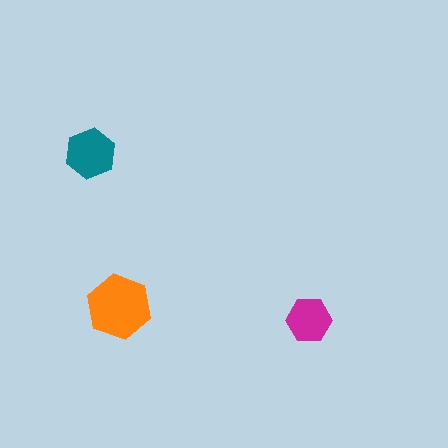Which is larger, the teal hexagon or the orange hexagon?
The orange one.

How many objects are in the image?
There are 3 objects in the image.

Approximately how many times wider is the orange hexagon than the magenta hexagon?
About 1.5 times wider.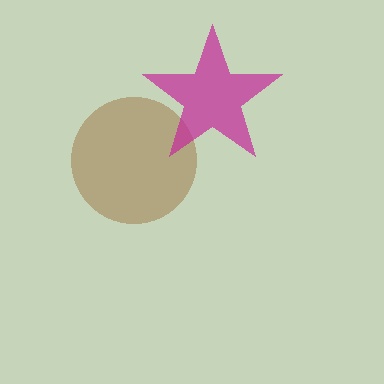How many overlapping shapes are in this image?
There are 2 overlapping shapes in the image.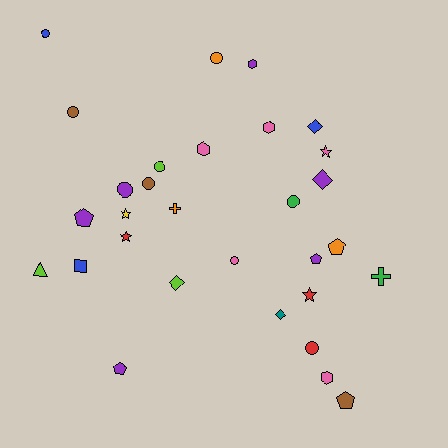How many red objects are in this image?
There are 3 red objects.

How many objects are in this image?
There are 30 objects.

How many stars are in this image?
There are 4 stars.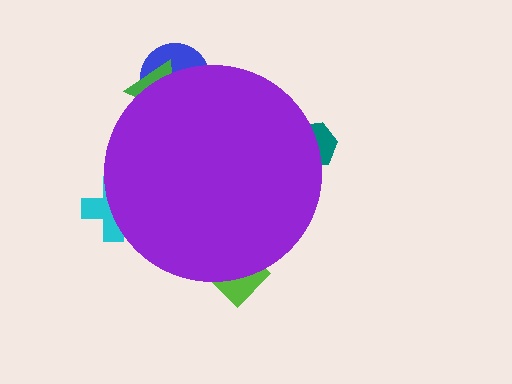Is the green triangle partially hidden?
Yes, the green triangle is partially hidden behind the purple circle.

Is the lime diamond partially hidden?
Yes, the lime diamond is partially hidden behind the purple circle.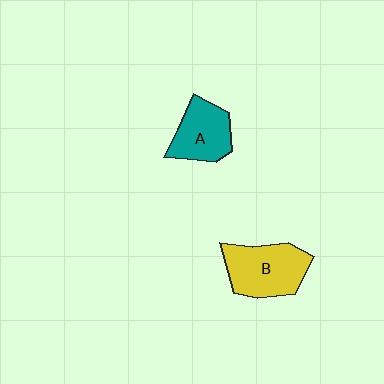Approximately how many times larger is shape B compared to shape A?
Approximately 1.3 times.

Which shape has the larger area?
Shape B (yellow).